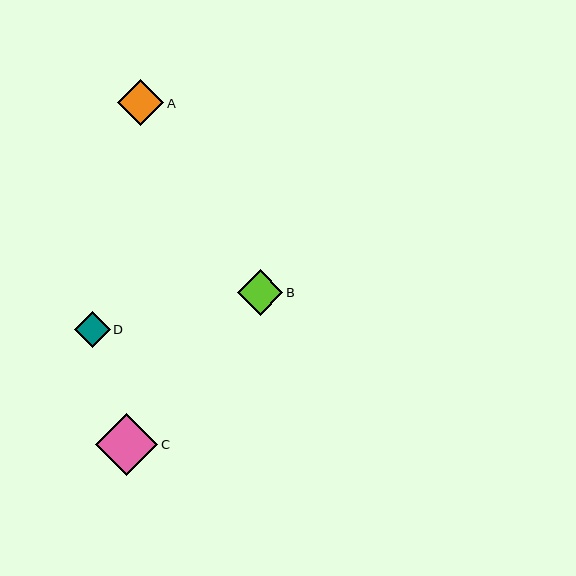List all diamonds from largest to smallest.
From largest to smallest: C, A, B, D.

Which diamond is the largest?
Diamond C is the largest with a size of approximately 62 pixels.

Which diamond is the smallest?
Diamond D is the smallest with a size of approximately 35 pixels.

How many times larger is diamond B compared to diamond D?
Diamond B is approximately 1.3 times the size of diamond D.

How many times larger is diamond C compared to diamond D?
Diamond C is approximately 1.8 times the size of diamond D.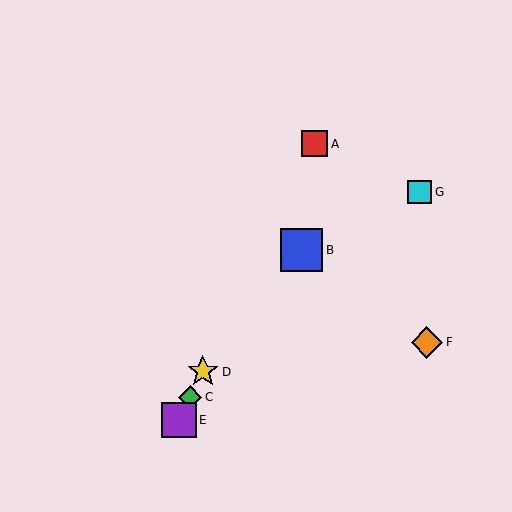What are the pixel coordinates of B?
Object B is at (302, 250).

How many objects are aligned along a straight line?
4 objects (A, C, D, E) are aligned along a straight line.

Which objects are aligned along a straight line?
Objects A, C, D, E are aligned along a straight line.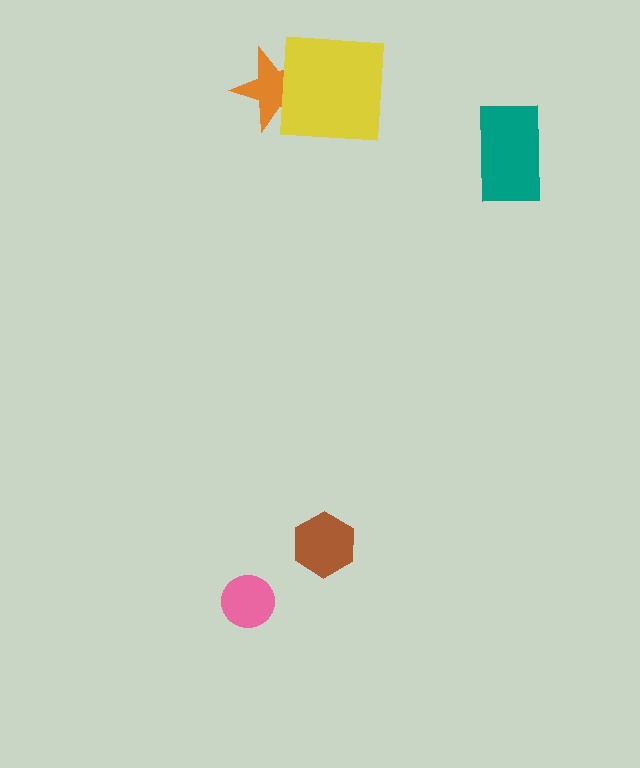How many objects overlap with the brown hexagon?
0 objects overlap with the brown hexagon.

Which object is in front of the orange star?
The yellow square is in front of the orange star.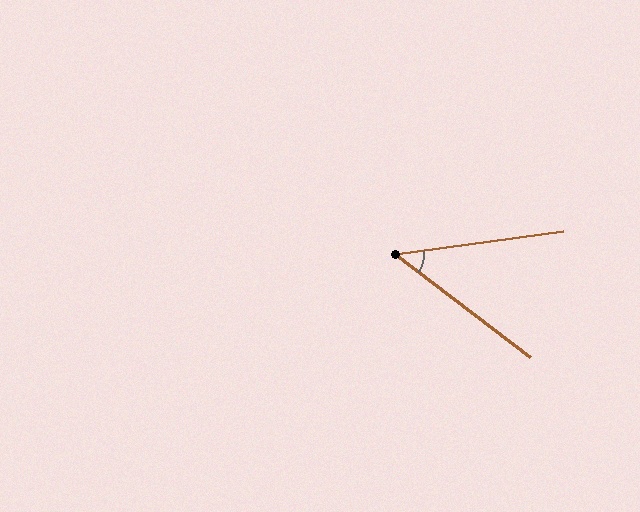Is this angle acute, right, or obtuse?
It is acute.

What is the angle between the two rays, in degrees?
Approximately 45 degrees.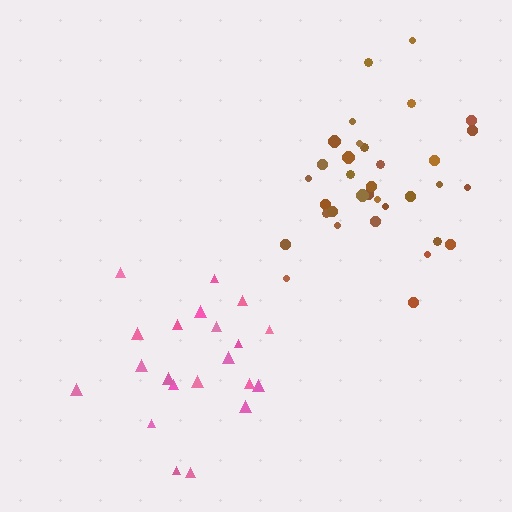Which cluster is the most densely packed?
Brown.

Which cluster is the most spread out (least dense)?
Pink.